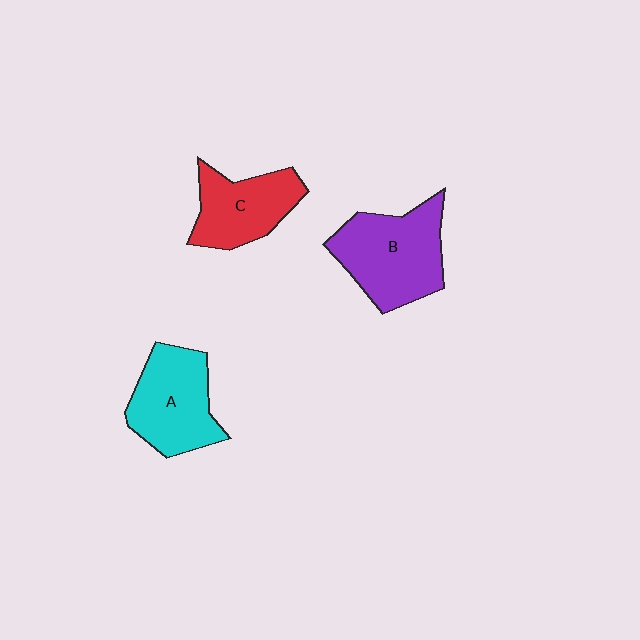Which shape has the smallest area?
Shape C (red).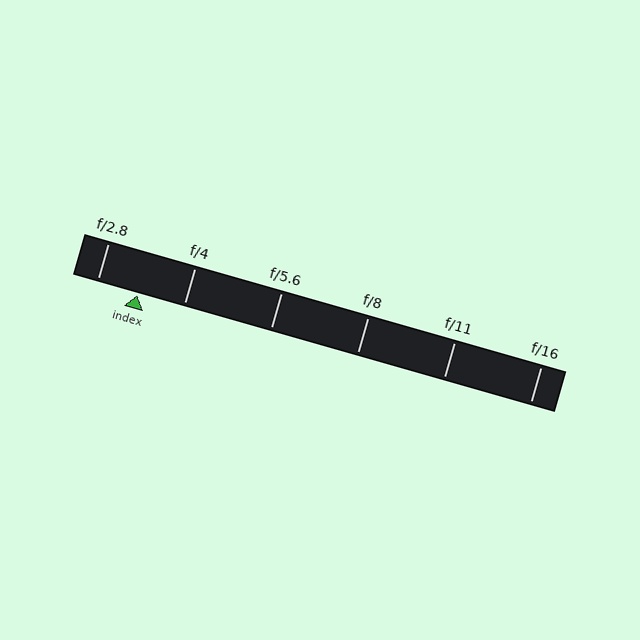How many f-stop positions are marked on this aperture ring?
There are 6 f-stop positions marked.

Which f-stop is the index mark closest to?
The index mark is closest to f/2.8.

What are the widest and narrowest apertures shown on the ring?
The widest aperture shown is f/2.8 and the narrowest is f/16.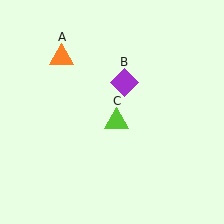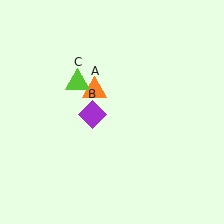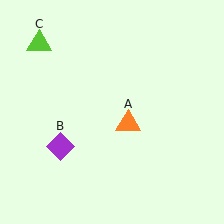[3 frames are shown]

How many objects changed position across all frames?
3 objects changed position: orange triangle (object A), purple diamond (object B), lime triangle (object C).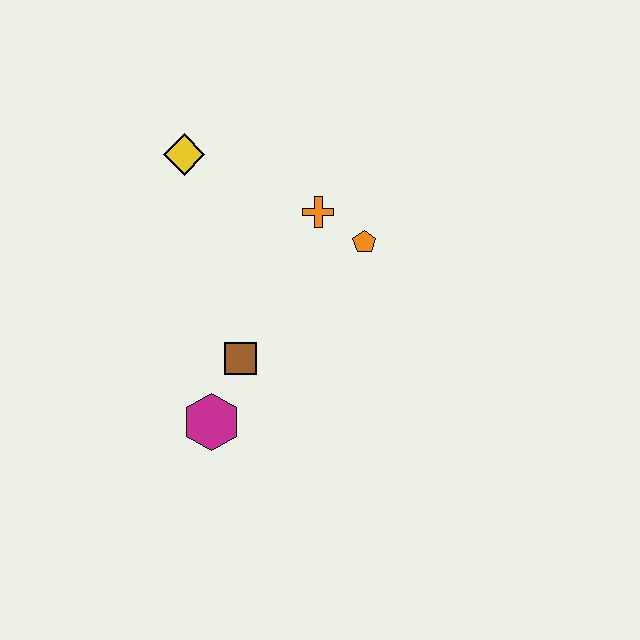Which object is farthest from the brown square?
The yellow diamond is farthest from the brown square.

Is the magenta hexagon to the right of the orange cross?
No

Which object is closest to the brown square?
The magenta hexagon is closest to the brown square.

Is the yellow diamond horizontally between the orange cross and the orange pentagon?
No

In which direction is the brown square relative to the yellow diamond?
The brown square is below the yellow diamond.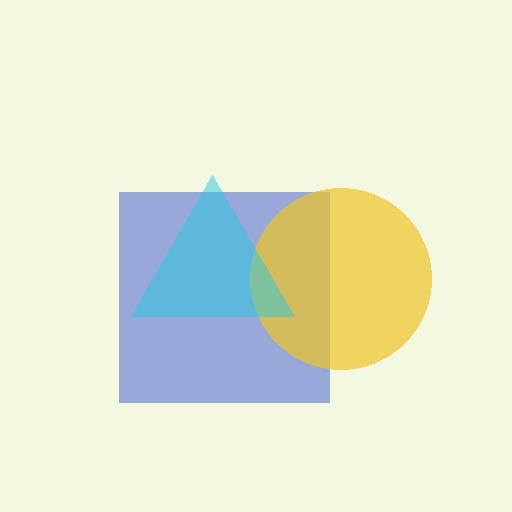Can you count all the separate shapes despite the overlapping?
Yes, there are 3 separate shapes.